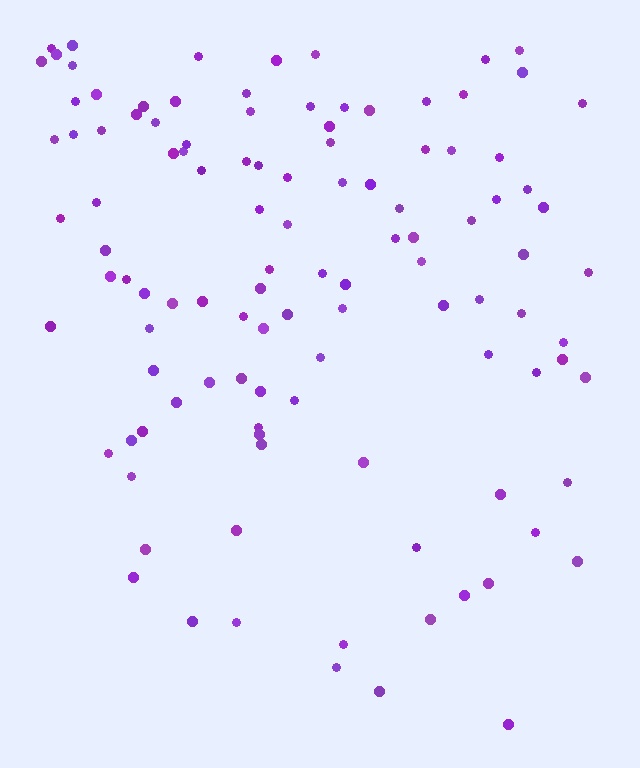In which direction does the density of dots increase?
From bottom to top, with the top side densest.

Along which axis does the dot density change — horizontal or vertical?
Vertical.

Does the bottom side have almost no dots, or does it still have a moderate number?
Still a moderate number, just noticeably fewer than the top.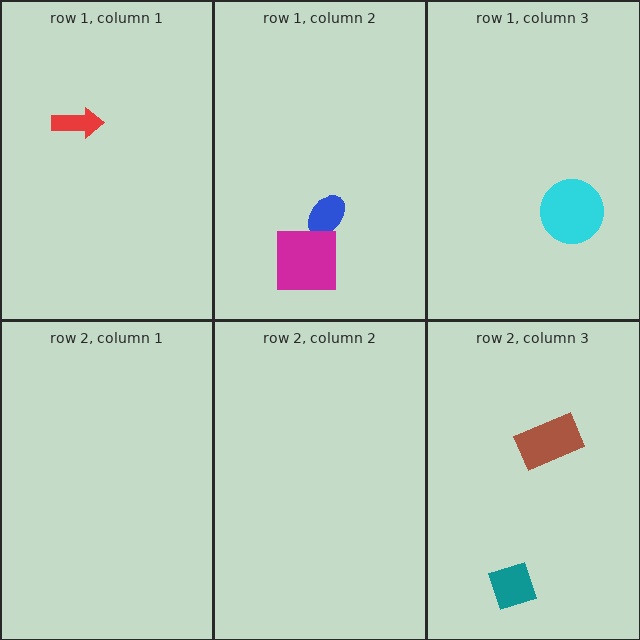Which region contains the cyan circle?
The row 1, column 3 region.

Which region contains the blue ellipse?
The row 1, column 2 region.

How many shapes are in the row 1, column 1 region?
1.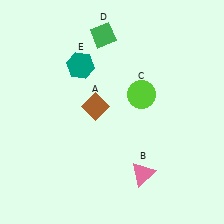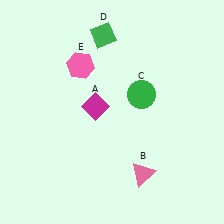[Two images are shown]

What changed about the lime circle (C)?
In Image 1, C is lime. In Image 2, it changed to green.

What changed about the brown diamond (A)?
In Image 1, A is brown. In Image 2, it changed to magenta.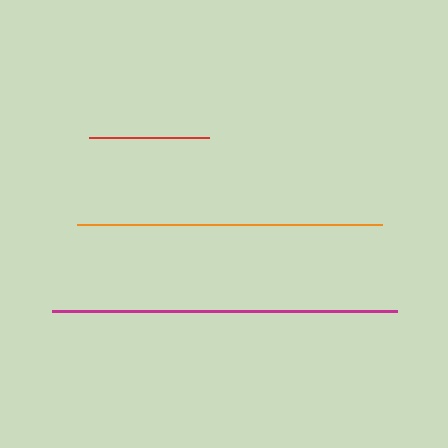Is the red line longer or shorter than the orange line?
The orange line is longer than the red line.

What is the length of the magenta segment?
The magenta segment is approximately 344 pixels long.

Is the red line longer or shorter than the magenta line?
The magenta line is longer than the red line.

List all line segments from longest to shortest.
From longest to shortest: magenta, orange, red.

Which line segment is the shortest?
The red line is the shortest at approximately 121 pixels.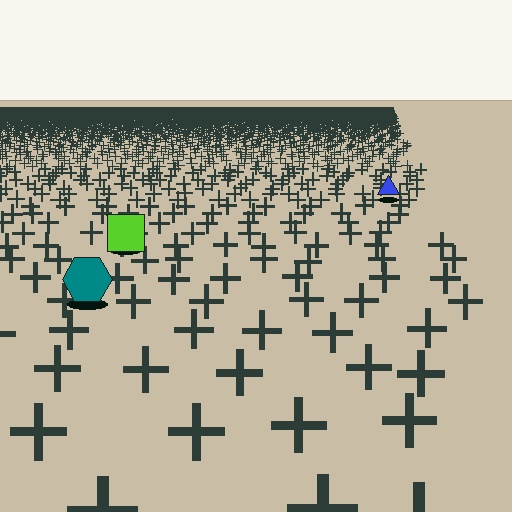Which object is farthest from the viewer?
The blue triangle is farthest from the viewer. It appears smaller and the ground texture around it is denser.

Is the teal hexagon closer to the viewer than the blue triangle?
Yes. The teal hexagon is closer — you can tell from the texture gradient: the ground texture is coarser near it.